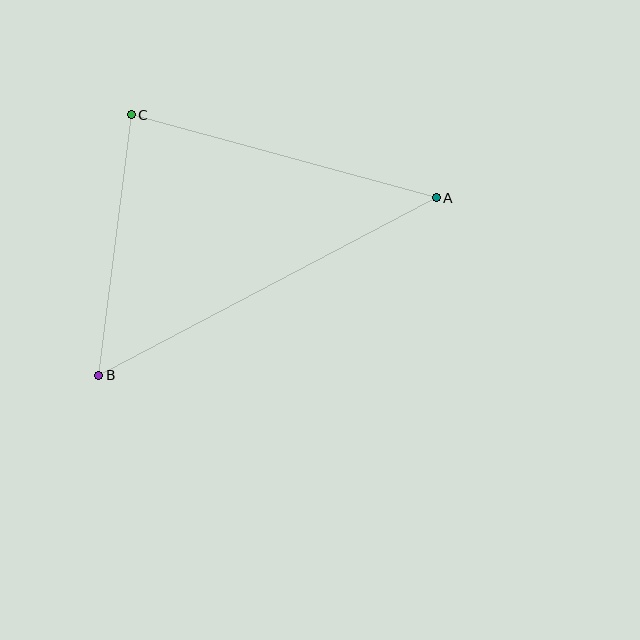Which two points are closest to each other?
Points B and C are closest to each other.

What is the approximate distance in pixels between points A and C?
The distance between A and C is approximately 316 pixels.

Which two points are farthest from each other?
Points A and B are farthest from each other.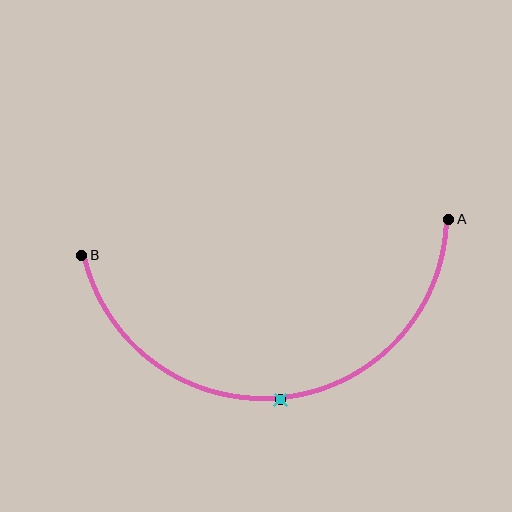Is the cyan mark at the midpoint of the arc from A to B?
Yes. The cyan mark lies on the arc at equal arc-length from both A and B — it is the arc midpoint.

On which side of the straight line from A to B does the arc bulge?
The arc bulges below the straight line connecting A and B.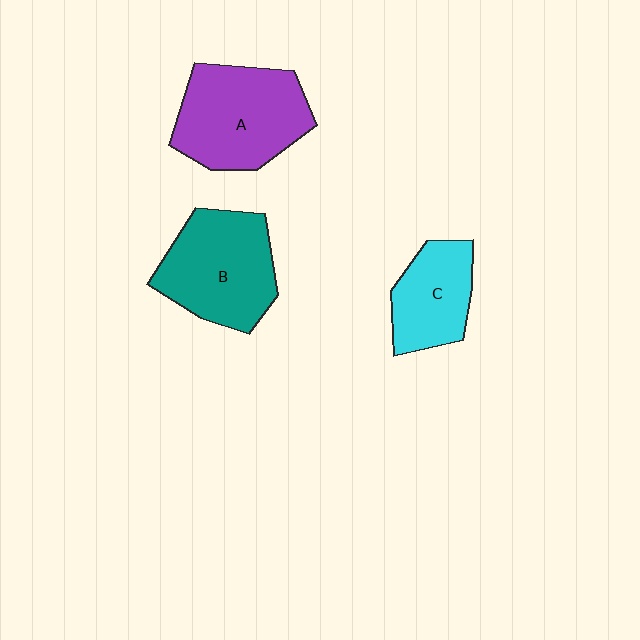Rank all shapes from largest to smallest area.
From largest to smallest: A (purple), B (teal), C (cyan).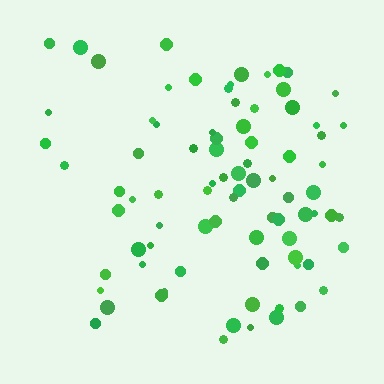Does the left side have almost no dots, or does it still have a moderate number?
Still a moderate number, just noticeably fewer than the right.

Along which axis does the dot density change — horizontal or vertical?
Horizontal.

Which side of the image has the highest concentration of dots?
The right.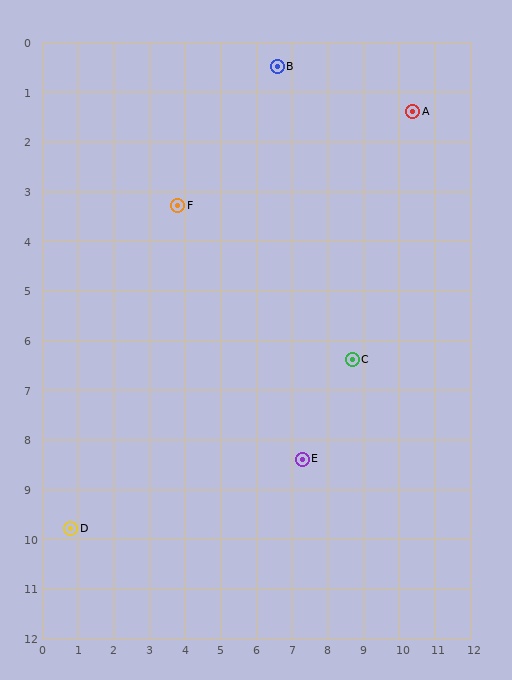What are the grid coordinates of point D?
Point D is at approximately (0.8, 9.8).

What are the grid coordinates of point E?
Point E is at approximately (7.3, 8.4).